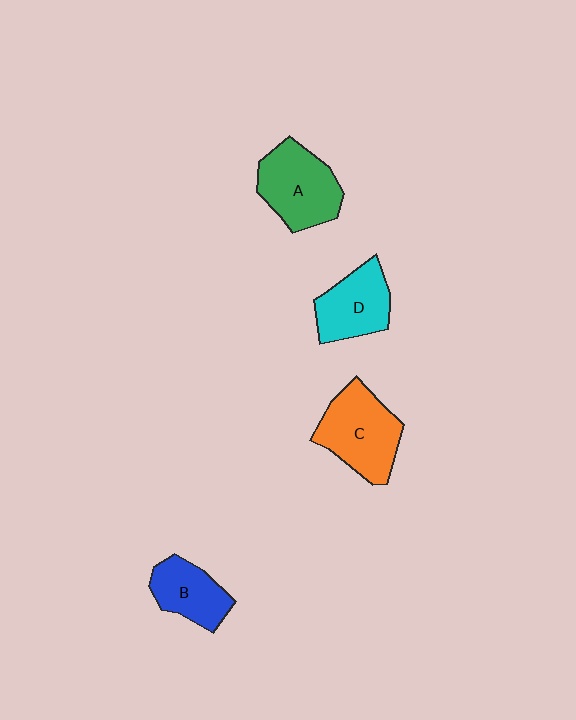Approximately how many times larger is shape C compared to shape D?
Approximately 1.3 times.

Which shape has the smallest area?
Shape B (blue).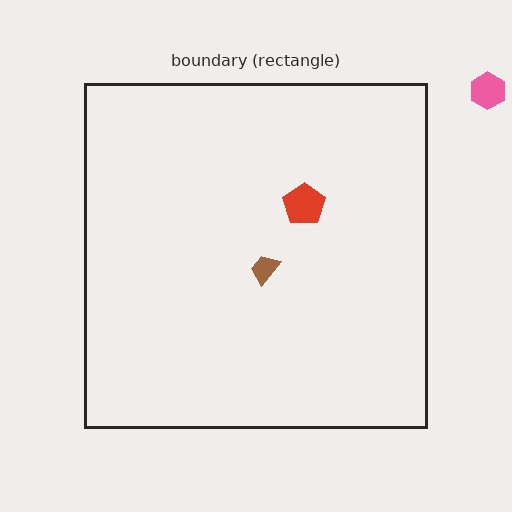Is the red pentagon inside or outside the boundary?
Inside.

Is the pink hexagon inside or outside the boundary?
Outside.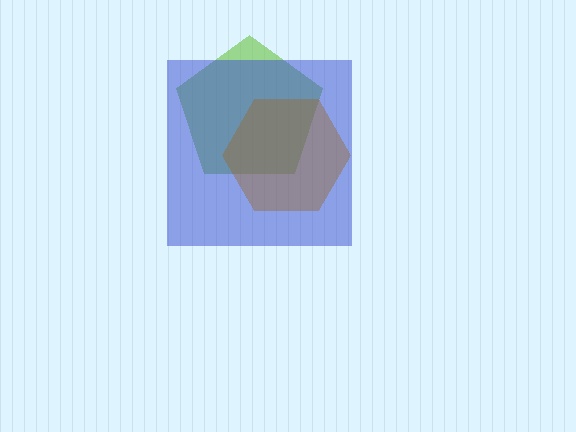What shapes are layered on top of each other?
The layered shapes are: a lime pentagon, a blue square, a brown hexagon.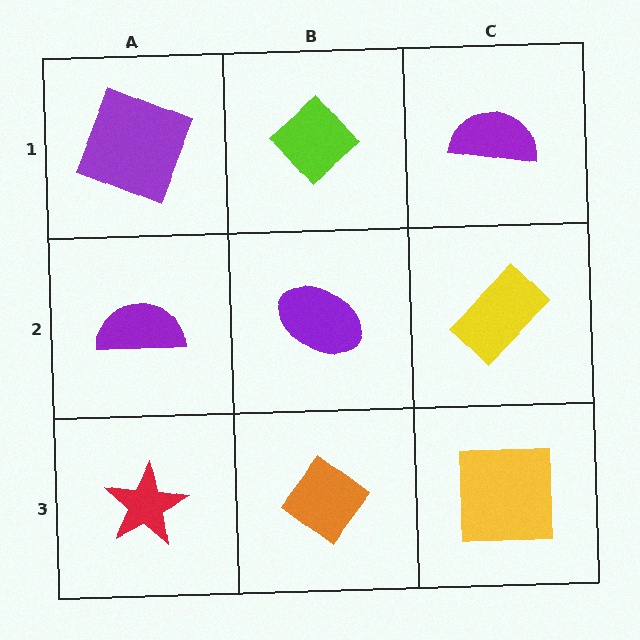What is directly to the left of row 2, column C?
A purple ellipse.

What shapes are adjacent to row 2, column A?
A purple square (row 1, column A), a red star (row 3, column A), a purple ellipse (row 2, column B).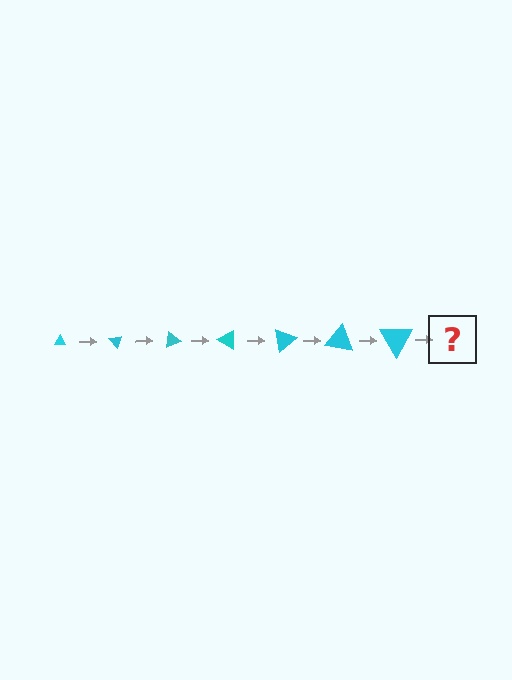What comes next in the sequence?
The next element should be a triangle, larger than the previous one and rotated 350 degrees from the start.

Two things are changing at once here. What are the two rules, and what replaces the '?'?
The two rules are that the triangle grows larger each step and it rotates 50 degrees each step. The '?' should be a triangle, larger than the previous one and rotated 350 degrees from the start.